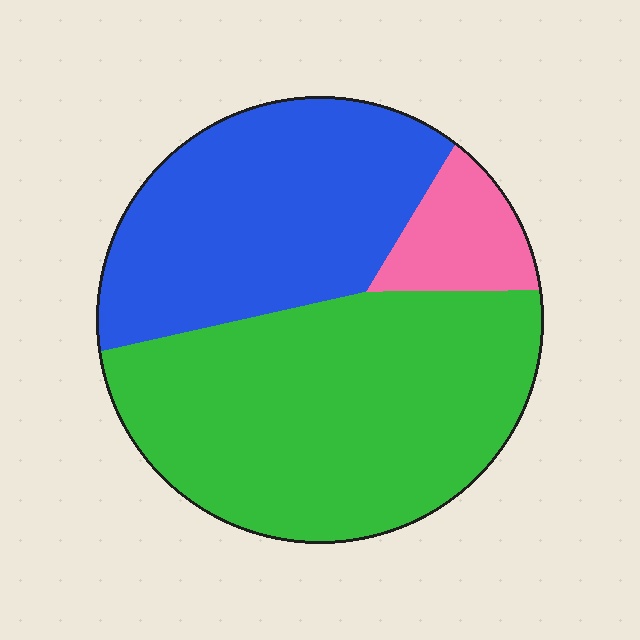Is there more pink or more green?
Green.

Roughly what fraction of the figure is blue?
Blue takes up about three eighths (3/8) of the figure.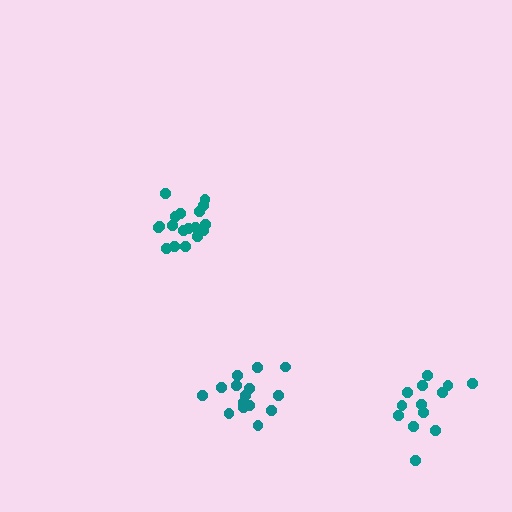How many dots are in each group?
Group 1: 13 dots, Group 2: 18 dots, Group 3: 15 dots (46 total).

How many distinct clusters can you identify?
There are 3 distinct clusters.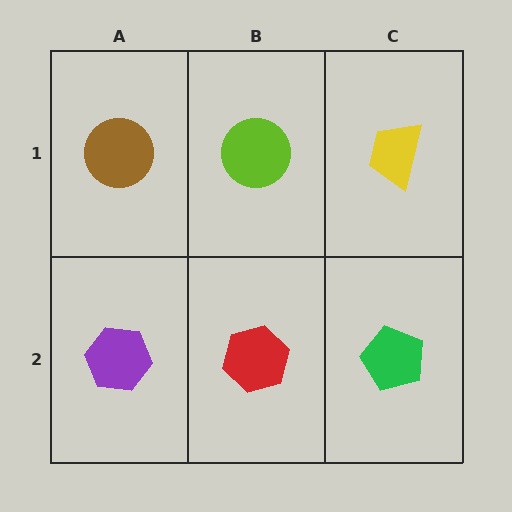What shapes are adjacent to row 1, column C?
A green pentagon (row 2, column C), a lime circle (row 1, column B).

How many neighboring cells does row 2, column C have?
2.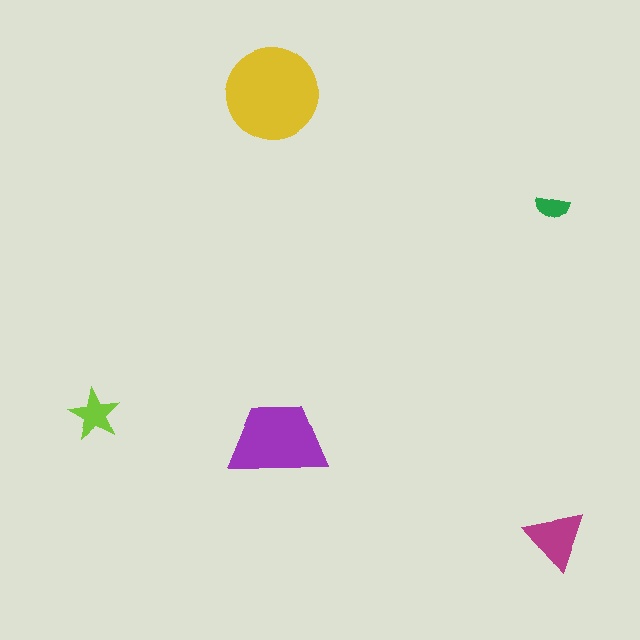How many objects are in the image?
There are 5 objects in the image.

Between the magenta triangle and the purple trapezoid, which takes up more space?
The purple trapezoid.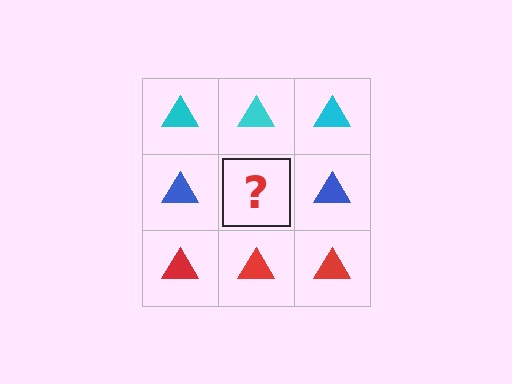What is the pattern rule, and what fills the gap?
The rule is that each row has a consistent color. The gap should be filled with a blue triangle.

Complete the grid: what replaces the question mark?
The question mark should be replaced with a blue triangle.